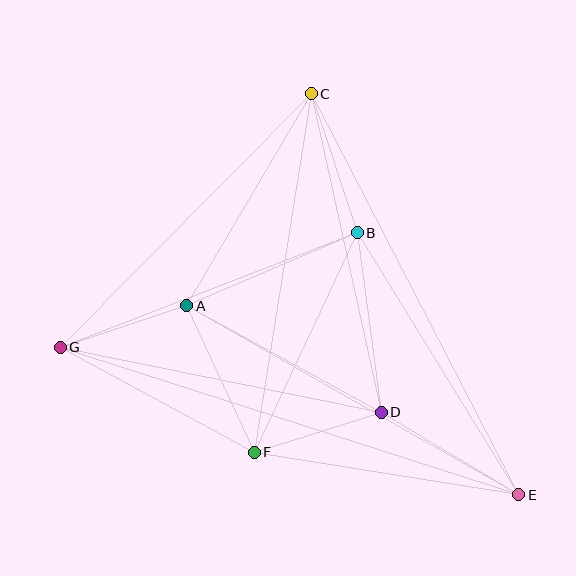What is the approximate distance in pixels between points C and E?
The distance between C and E is approximately 451 pixels.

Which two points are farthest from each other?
Points E and G are farthest from each other.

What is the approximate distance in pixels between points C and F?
The distance between C and F is approximately 363 pixels.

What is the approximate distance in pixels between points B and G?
The distance between B and G is approximately 319 pixels.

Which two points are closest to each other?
Points D and F are closest to each other.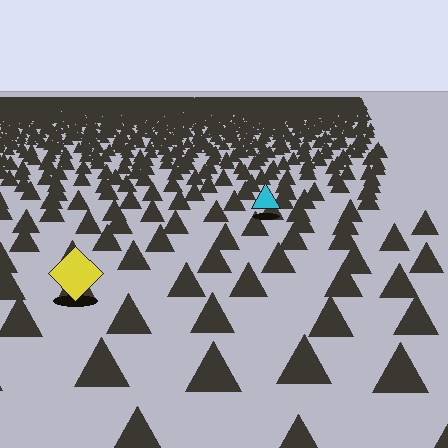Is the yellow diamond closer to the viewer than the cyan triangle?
Yes. The yellow diamond is closer — you can tell from the texture gradient: the ground texture is coarser near it.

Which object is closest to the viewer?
The yellow diamond is closest. The texture marks near it are larger and more spread out.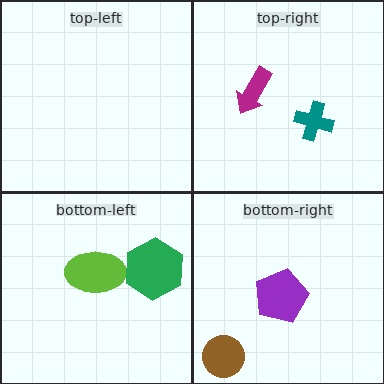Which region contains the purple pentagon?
The bottom-right region.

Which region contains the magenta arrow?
The top-right region.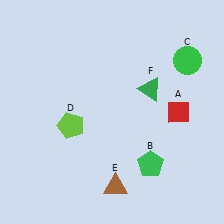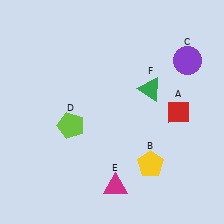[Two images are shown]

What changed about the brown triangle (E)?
In Image 1, E is brown. In Image 2, it changed to magenta.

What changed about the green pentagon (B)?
In Image 1, B is green. In Image 2, it changed to yellow.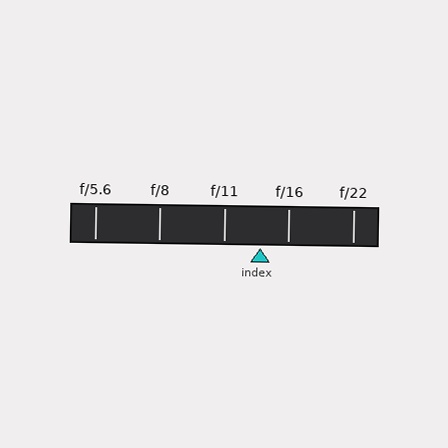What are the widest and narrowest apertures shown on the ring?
The widest aperture shown is f/5.6 and the narrowest is f/22.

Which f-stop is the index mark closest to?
The index mark is closest to f/16.